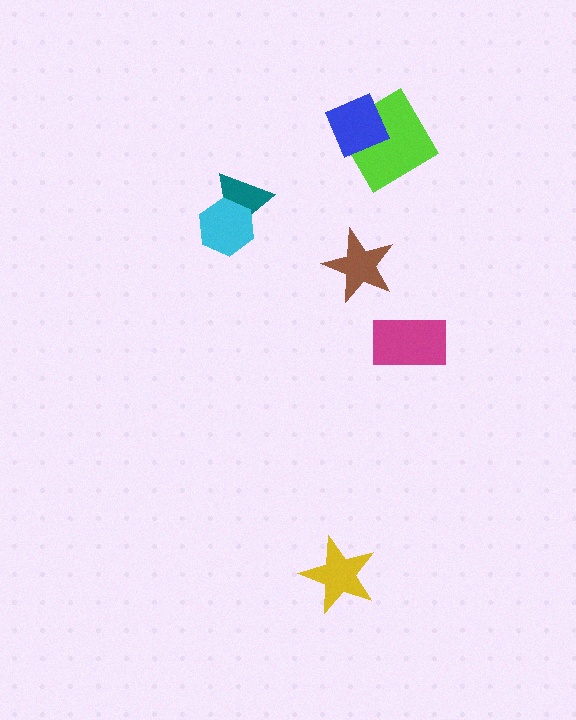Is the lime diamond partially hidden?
Yes, it is partially covered by another shape.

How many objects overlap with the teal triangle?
1 object overlaps with the teal triangle.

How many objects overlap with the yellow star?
0 objects overlap with the yellow star.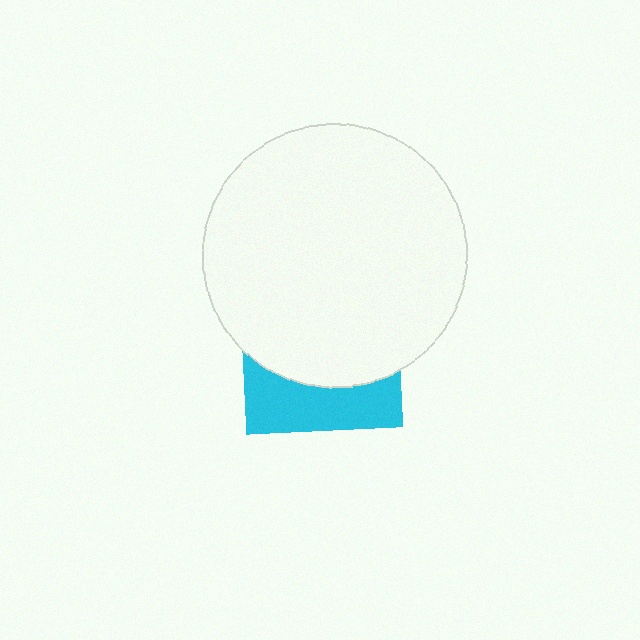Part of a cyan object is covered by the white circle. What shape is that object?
It is a square.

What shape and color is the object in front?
The object in front is a white circle.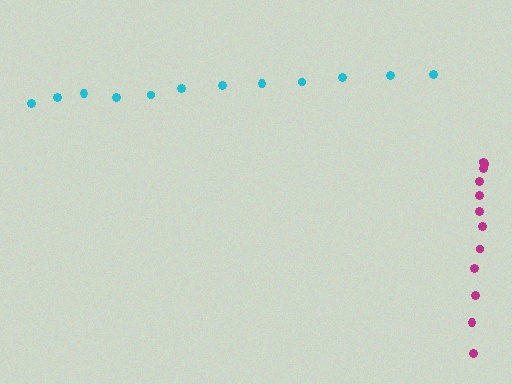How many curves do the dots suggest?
There are 2 distinct paths.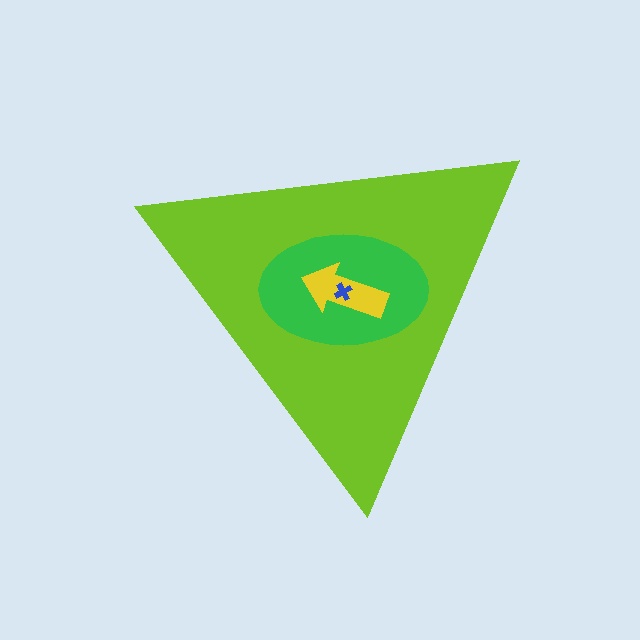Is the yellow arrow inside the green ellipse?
Yes.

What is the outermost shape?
The lime triangle.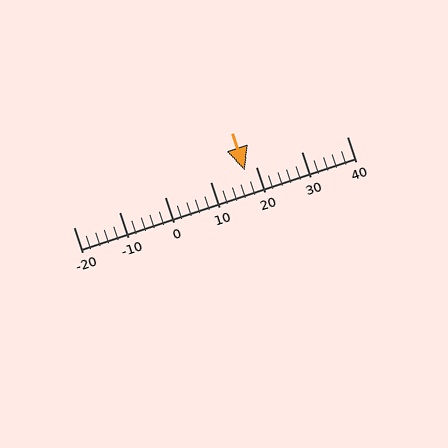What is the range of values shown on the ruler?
The ruler shows values from -20 to 40.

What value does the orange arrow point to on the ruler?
The orange arrow points to approximately 18.